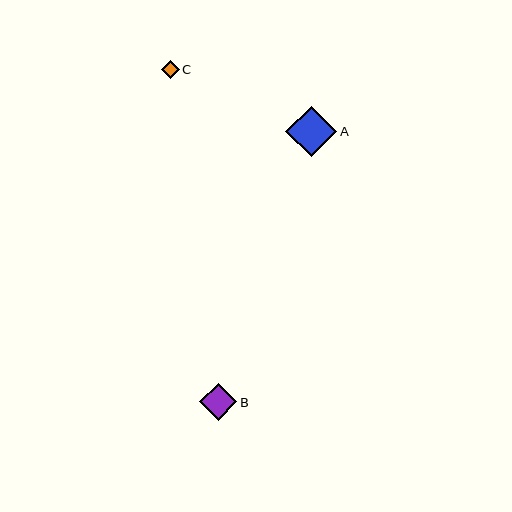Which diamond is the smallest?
Diamond C is the smallest with a size of approximately 18 pixels.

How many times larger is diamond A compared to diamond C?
Diamond A is approximately 2.8 times the size of diamond C.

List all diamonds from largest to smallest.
From largest to smallest: A, B, C.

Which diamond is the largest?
Diamond A is the largest with a size of approximately 51 pixels.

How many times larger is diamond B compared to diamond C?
Diamond B is approximately 2.1 times the size of diamond C.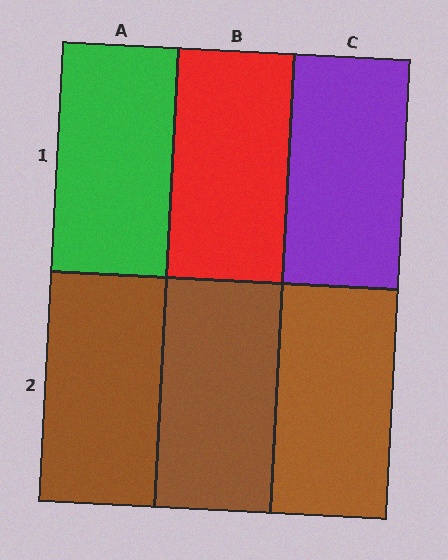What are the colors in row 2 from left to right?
Brown, brown, brown.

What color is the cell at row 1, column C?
Purple.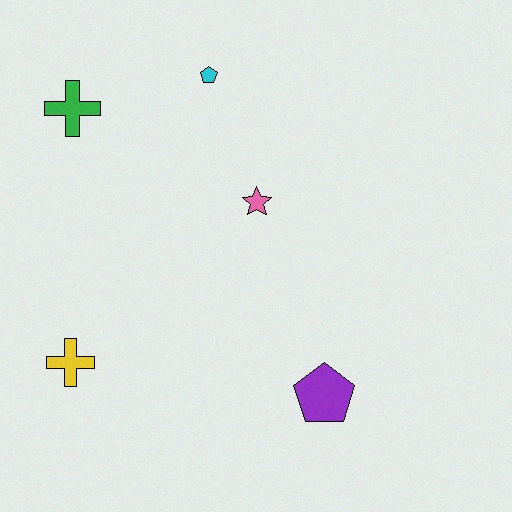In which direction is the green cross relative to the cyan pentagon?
The green cross is to the left of the cyan pentagon.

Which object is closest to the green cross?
The cyan pentagon is closest to the green cross.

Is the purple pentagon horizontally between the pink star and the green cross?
No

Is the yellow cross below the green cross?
Yes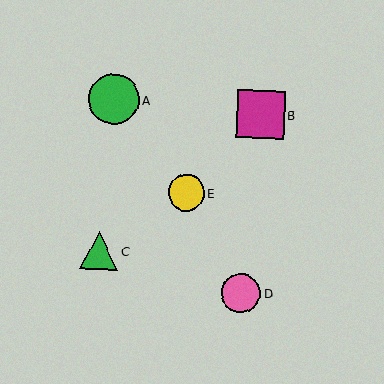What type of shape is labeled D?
Shape D is a pink circle.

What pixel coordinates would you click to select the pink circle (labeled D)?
Click at (241, 293) to select the pink circle D.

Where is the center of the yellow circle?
The center of the yellow circle is at (186, 193).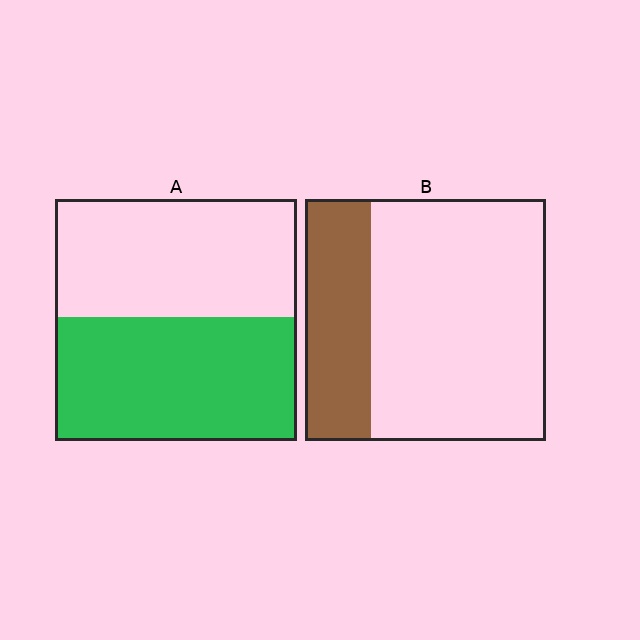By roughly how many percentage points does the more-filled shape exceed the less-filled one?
By roughly 25 percentage points (A over B).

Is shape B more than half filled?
No.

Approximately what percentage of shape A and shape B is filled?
A is approximately 50% and B is approximately 25%.